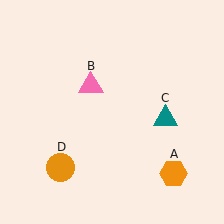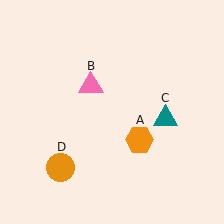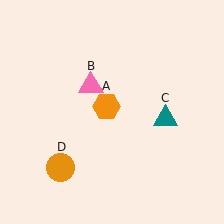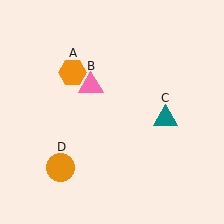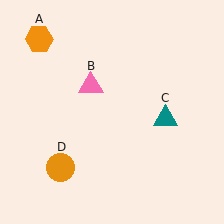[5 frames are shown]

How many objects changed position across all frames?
1 object changed position: orange hexagon (object A).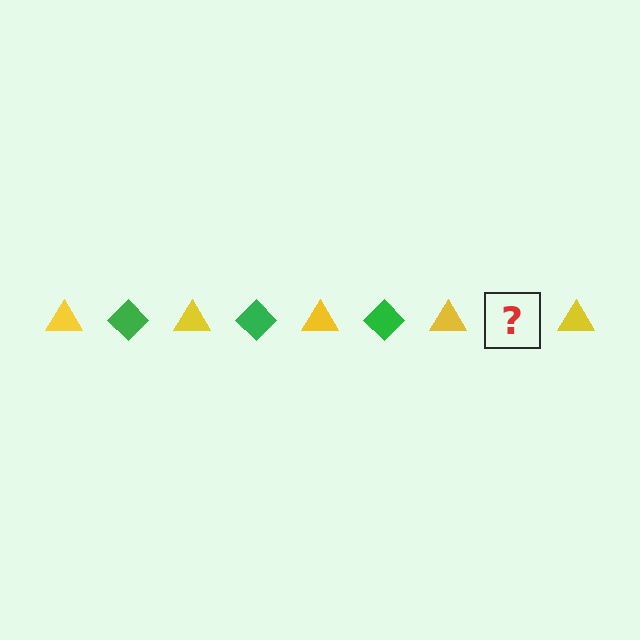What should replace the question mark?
The question mark should be replaced with a green diamond.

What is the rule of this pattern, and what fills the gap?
The rule is that the pattern alternates between yellow triangle and green diamond. The gap should be filled with a green diamond.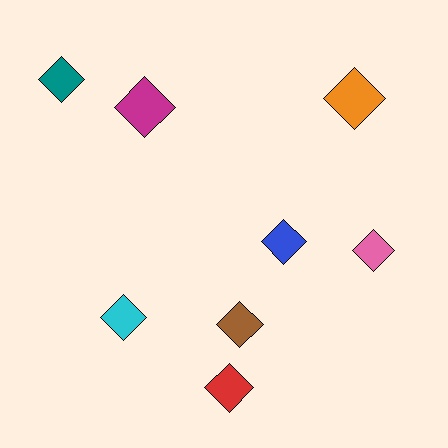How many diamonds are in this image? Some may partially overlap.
There are 8 diamonds.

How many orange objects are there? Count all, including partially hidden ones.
There is 1 orange object.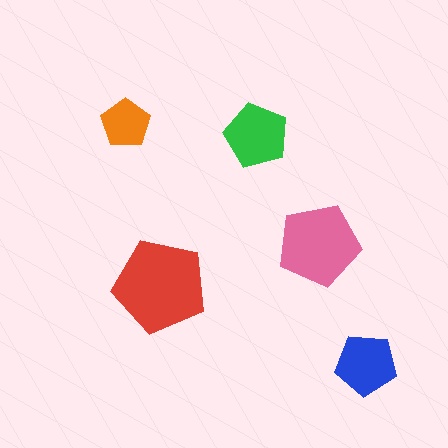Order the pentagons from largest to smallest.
the red one, the pink one, the green one, the blue one, the orange one.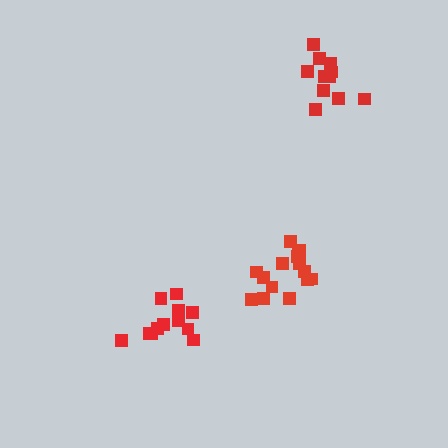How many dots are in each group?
Group 1: 12 dots, Group 2: 15 dots, Group 3: 11 dots (38 total).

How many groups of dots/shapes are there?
There are 3 groups.